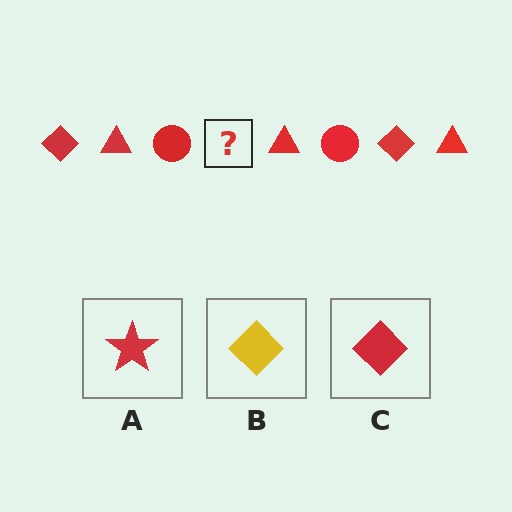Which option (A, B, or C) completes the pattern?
C.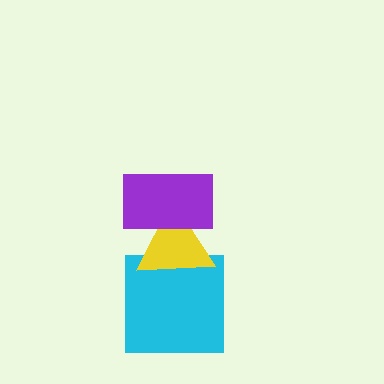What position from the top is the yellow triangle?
The yellow triangle is 2nd from the top.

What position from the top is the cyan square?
The cyan square is 3rd from the top.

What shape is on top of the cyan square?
The yellow triangle is on top of the cyan square.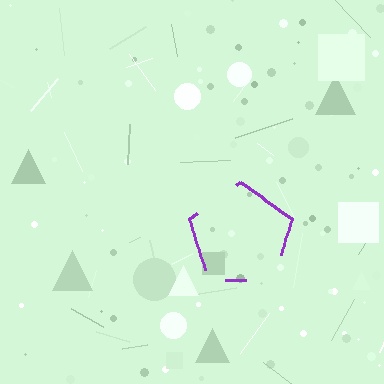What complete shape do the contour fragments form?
The contour fragments form a pentagon.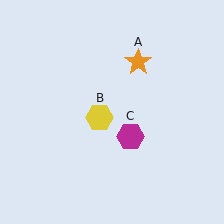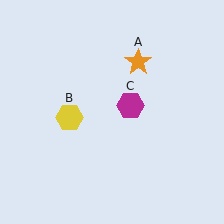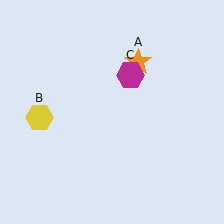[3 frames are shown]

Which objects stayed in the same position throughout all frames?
Orange star (object A) remained stationary.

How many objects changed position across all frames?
2 objects changed position: yellow hexagon (object B), magenta hexagon (object C).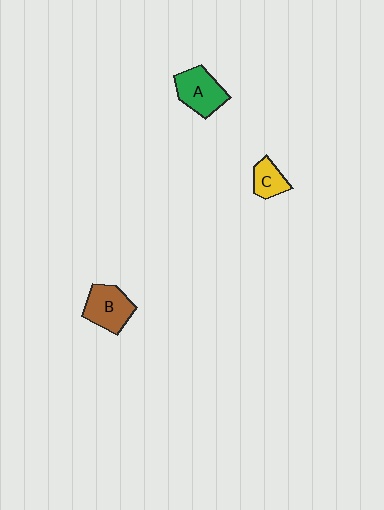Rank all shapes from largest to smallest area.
From largest to smallest: A (green), B (brown), C (yellow).